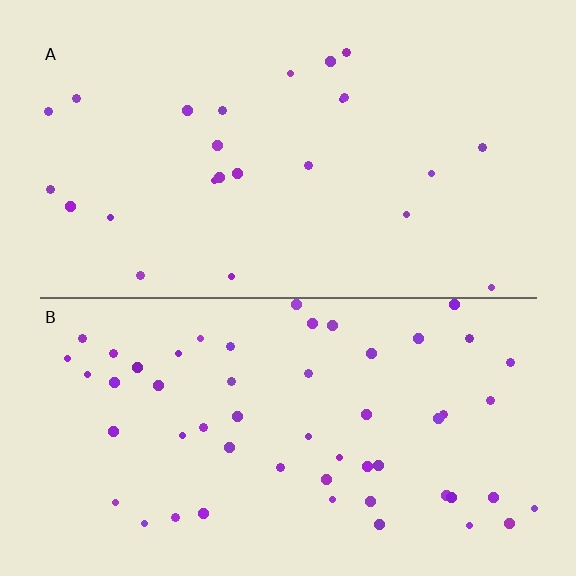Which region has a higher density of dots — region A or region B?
B (the bottom).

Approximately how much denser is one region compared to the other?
Approximately 2.3× — region B over region A.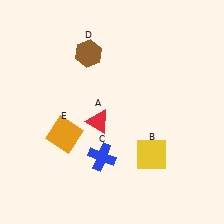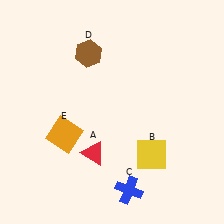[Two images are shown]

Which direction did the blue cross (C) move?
The blue cross (C) moved down.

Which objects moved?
The objects that moved are: the red triangle (A), the blue cross (C).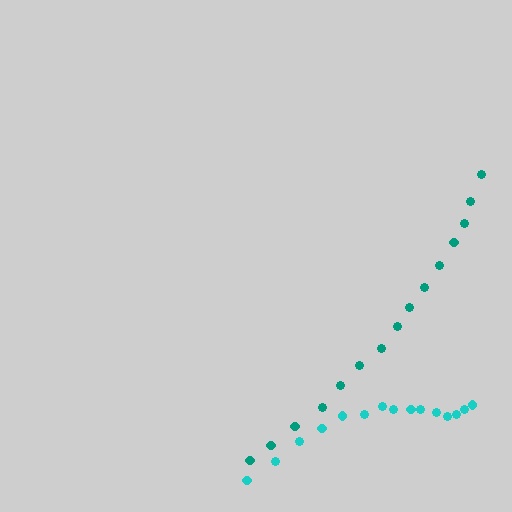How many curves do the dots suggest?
There are 2 distinct paths.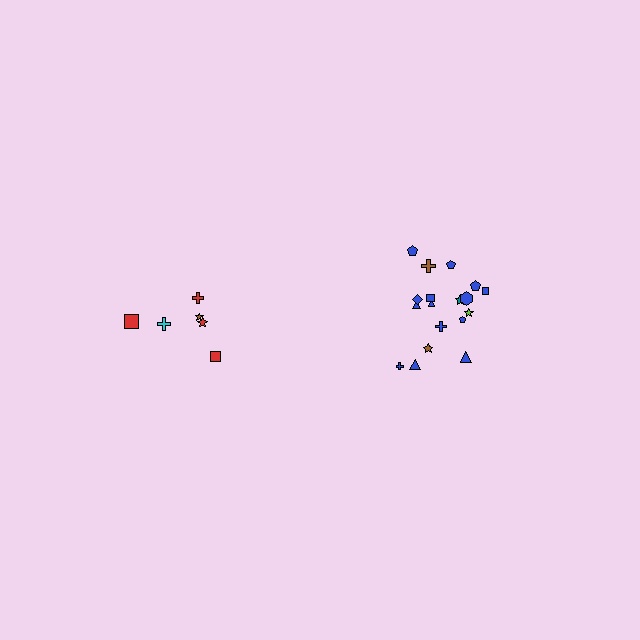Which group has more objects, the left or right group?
The right group.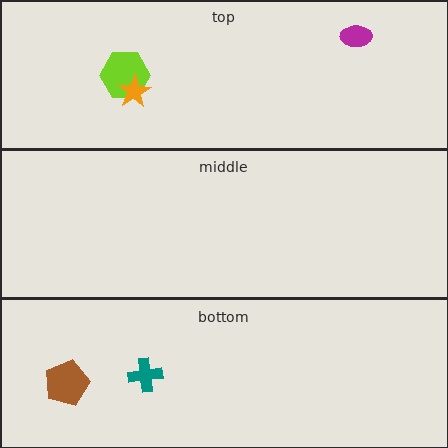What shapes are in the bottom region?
The brown pentagon, the teal cross.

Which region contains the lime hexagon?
The top region.